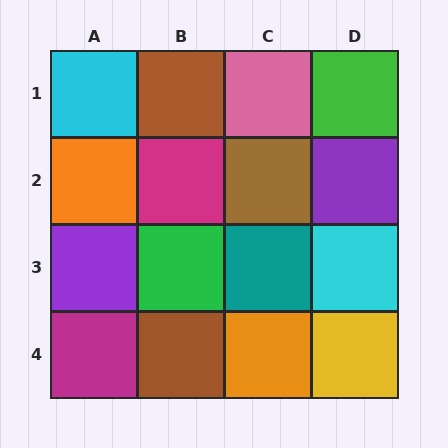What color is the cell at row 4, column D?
Yellow.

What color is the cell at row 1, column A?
Cyan.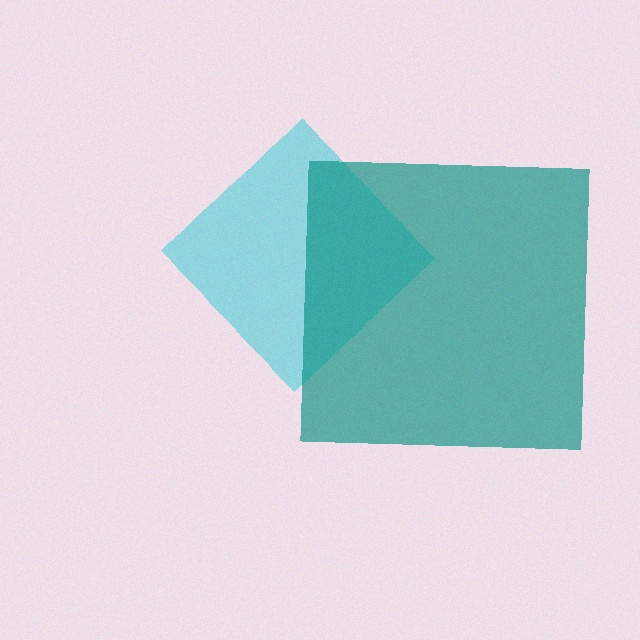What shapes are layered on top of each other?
The layered shapes are: a cyan diamond, a teal square.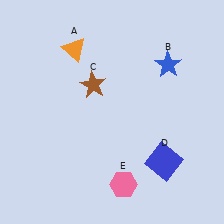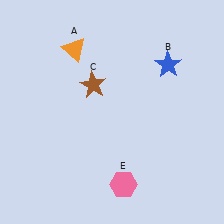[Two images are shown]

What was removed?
The blue square (D) was removed in Image 2.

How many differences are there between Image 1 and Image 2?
There is 1 difference between the two images.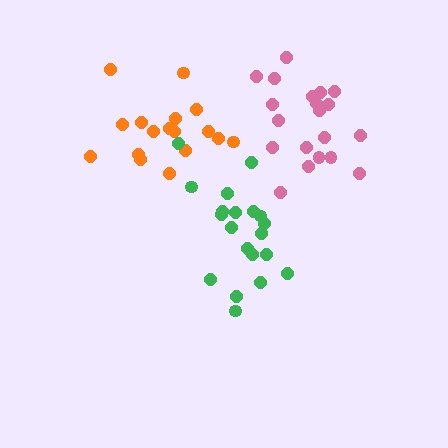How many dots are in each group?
Group 1: 17 dots, Group 2: 20 dots, Group 3: 20 dots (57 total).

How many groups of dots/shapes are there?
There are 3 groups.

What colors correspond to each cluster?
The clusters are colored: orange, pink, green.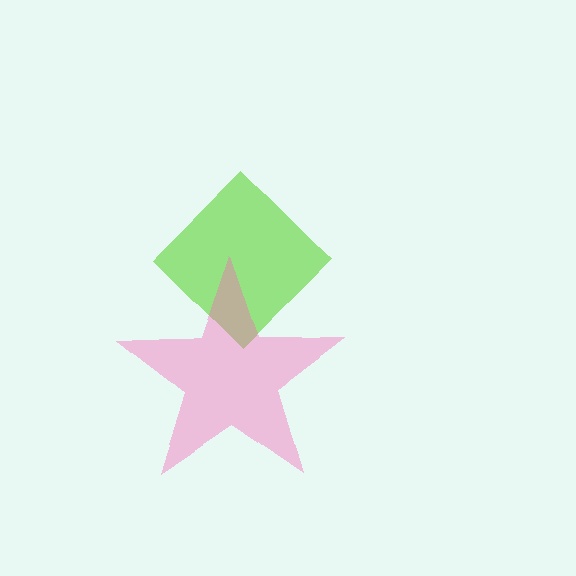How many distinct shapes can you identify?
There are 2 distinct shapes: a lime diamond, a pink star.